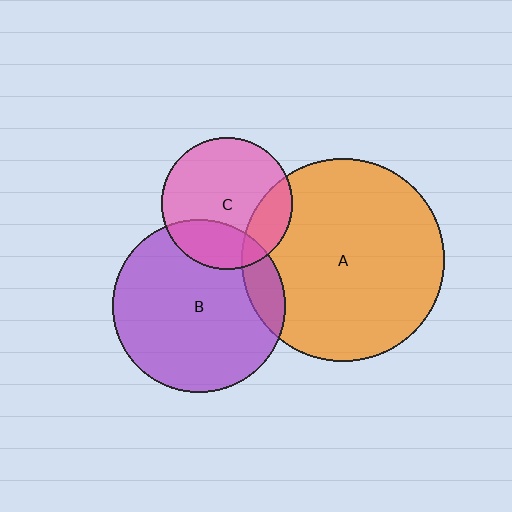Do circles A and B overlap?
Yes.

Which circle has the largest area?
Circle A (orange).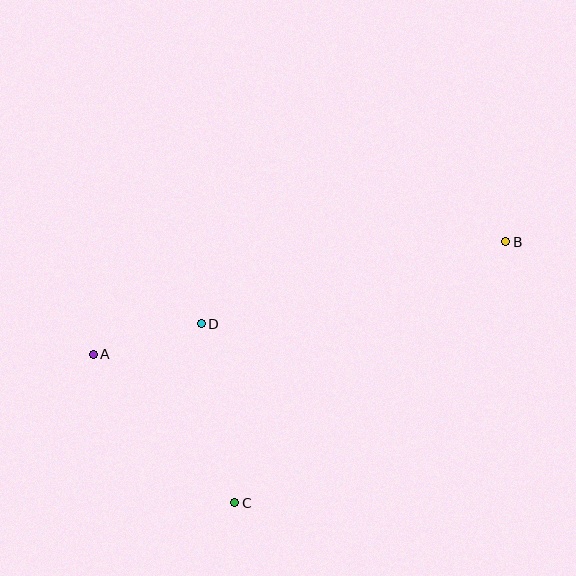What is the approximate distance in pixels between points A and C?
The distance between A and C is approximately 205 pixels.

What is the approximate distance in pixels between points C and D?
The distance between C and D is approximately 182 pixels.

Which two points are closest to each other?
Points A and D are closest to each other.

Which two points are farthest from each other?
Points A and B are farthest from each other.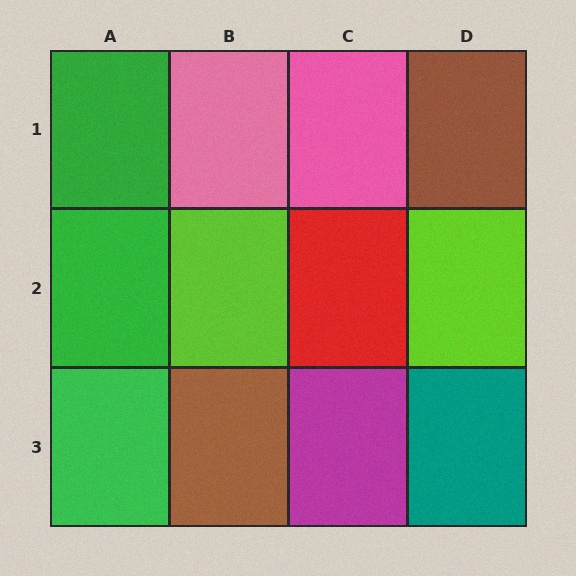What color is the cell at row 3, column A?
Green.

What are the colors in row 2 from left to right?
Green, lime, red, lime.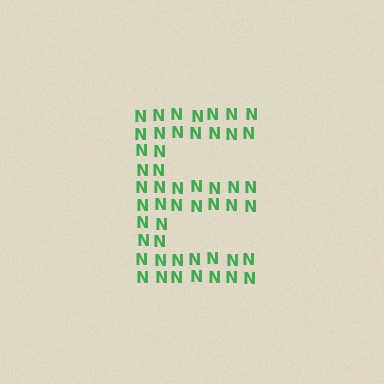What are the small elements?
The small elements are letter N's.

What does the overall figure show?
The overall figure shows the letter E.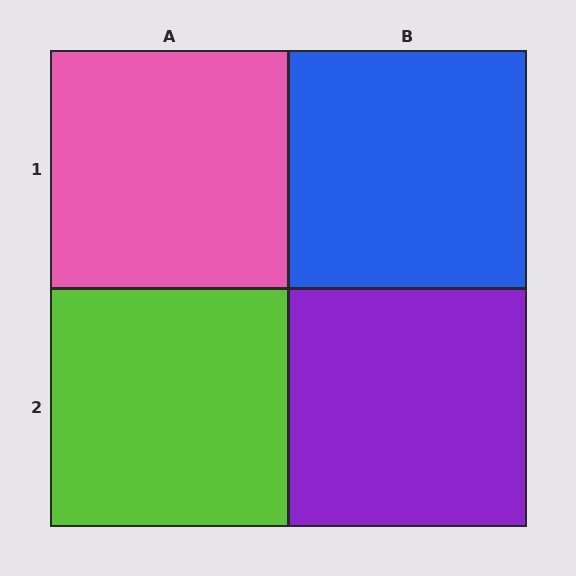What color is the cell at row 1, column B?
Blue.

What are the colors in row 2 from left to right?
Lime, purple.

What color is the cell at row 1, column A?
Pink.